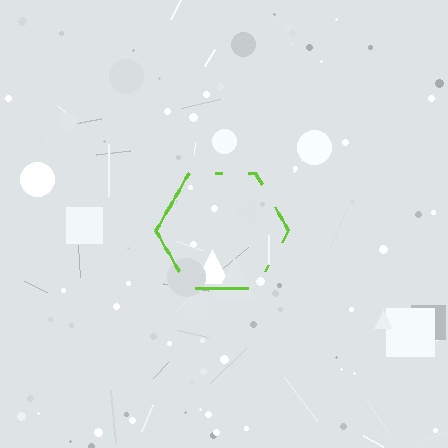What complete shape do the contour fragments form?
The contour fragments form a hexagon.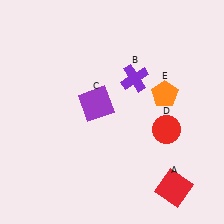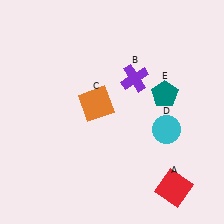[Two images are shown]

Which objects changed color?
C changed from purple to orange. D changed from red to cyan. E changed from orange to teal.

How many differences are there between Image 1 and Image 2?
There are 3 differences between the two images.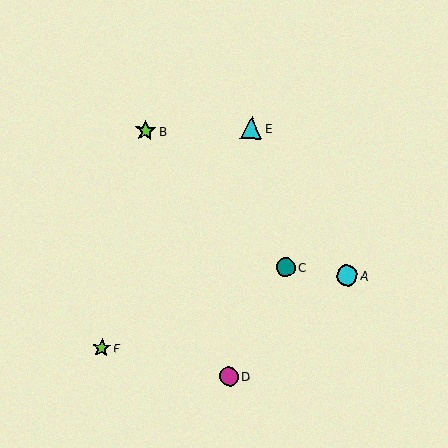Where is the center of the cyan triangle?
The center of the cyan triangle is at (251, 128).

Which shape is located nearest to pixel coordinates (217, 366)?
The magenta circle (labeled D) at (229, 377) is nearest to that location.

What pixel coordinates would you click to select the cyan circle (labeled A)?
Click at (347, 275) to select the cyan circle A.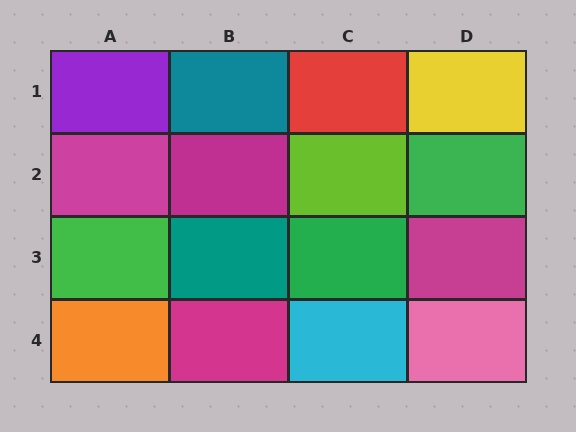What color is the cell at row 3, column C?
Green.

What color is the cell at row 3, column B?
Teal.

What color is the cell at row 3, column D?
Magenta.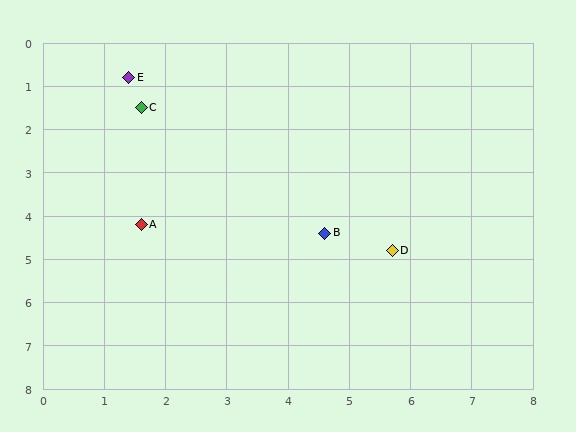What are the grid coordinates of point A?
Point A is at approximately (1.6, 4.2).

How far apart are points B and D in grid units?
Points B and D are about 1.2 grid units apart.